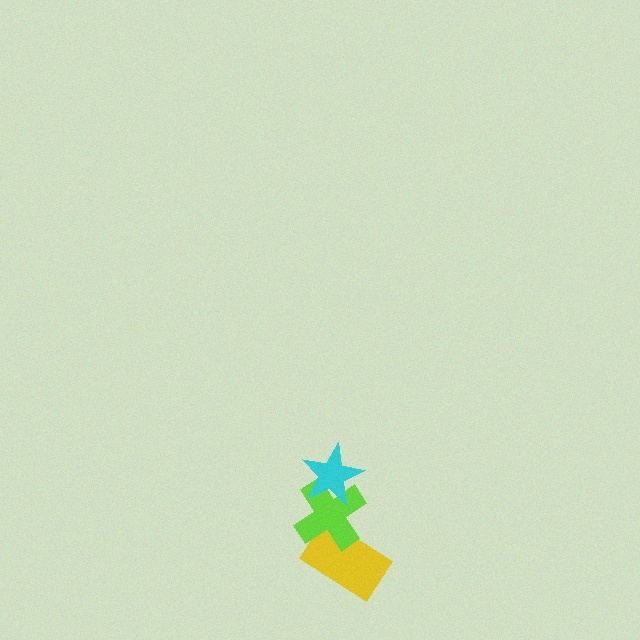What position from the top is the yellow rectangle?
The yellow rectangle is 3rd from the top.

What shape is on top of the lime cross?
The cyan star is on top of the lime cross.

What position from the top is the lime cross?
The lime cross is 2nd from the top.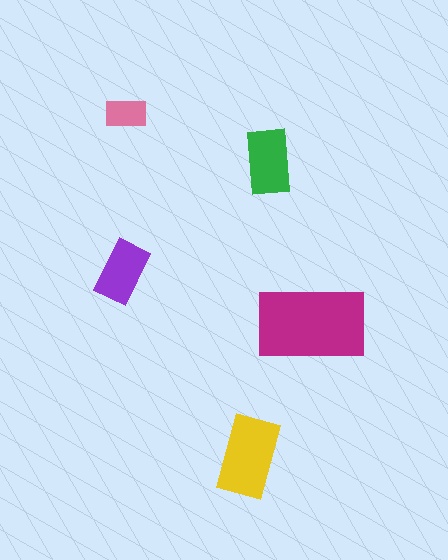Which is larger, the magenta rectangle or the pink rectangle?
The magenta one.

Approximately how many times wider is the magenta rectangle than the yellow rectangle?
About 1.5 times wider.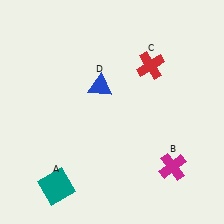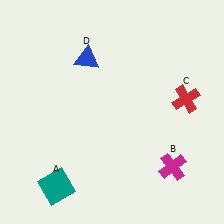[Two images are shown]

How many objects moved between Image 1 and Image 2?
2 objects moved between the two images.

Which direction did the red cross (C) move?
The red cross (C) moved right.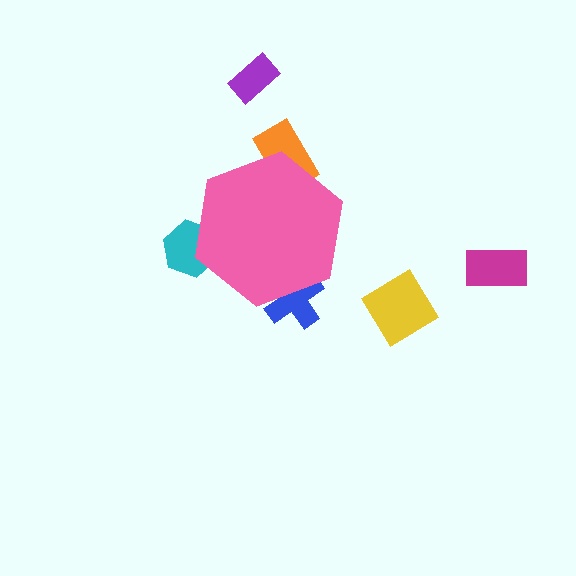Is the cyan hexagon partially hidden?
Yes, the cyan hexagon is partially hidden behind the pink hexagon.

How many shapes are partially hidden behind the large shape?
3 shapes are partially hidden.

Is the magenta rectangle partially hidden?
No, the magenta rectangle is fully visible.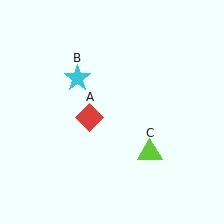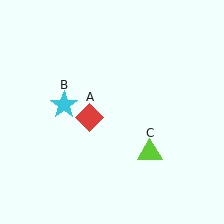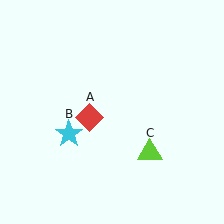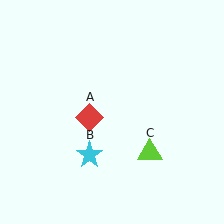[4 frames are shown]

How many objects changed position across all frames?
1 object changed position: cyan star (object B).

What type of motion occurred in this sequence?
The cyan star (object B) rotated counterclockwise around the center of the scene.